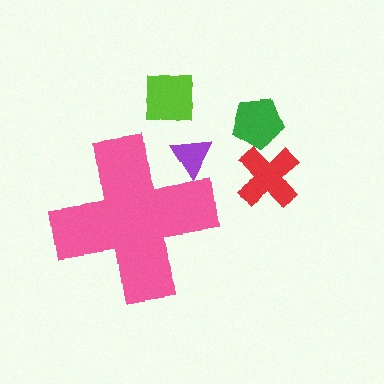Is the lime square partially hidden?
No, the lime square is fully visible.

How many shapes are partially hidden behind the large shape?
1 shape is partially hidden.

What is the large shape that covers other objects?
A pink cross.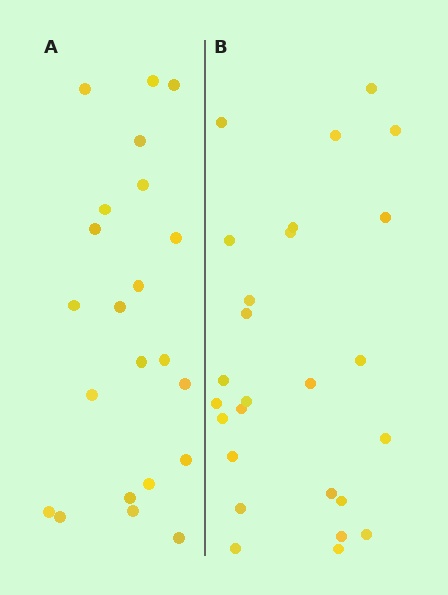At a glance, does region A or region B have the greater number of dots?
Region B (the right region) has more dots.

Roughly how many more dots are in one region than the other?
Region B has about 4 more dots than region A.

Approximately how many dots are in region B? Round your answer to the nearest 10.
About 30 dots. (The exact count is 26, which rounds to 30.)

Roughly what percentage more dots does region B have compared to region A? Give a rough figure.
About 20% more.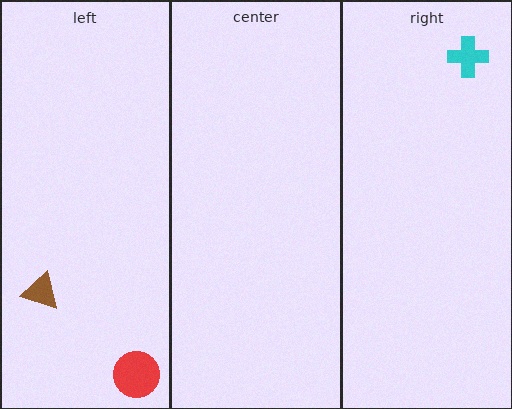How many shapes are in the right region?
1.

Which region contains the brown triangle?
The left region.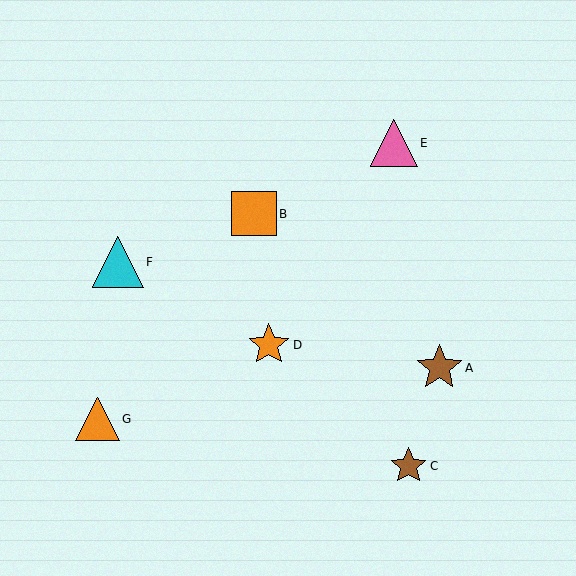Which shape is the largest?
The cyan triangle (labeled F) is the largest.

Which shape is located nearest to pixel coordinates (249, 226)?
The orange square (labeled B) at (254, 214) is nearest to that location.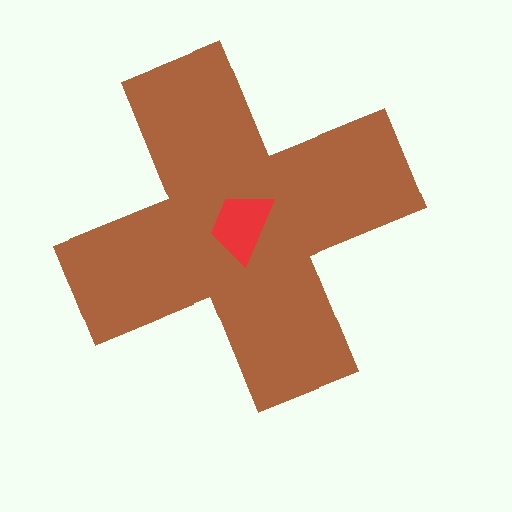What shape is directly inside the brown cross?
The red trapezoid.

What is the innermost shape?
The red trapezoid.